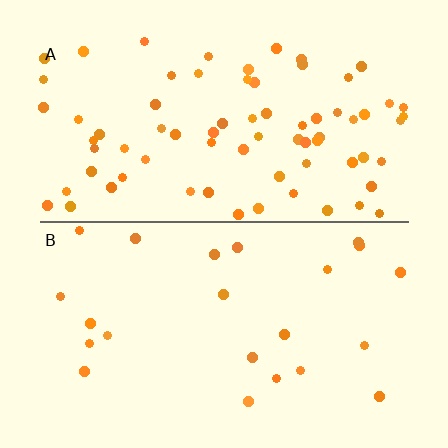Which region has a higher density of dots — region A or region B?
A (the top).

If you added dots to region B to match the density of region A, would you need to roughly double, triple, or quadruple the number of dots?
Approximately triple.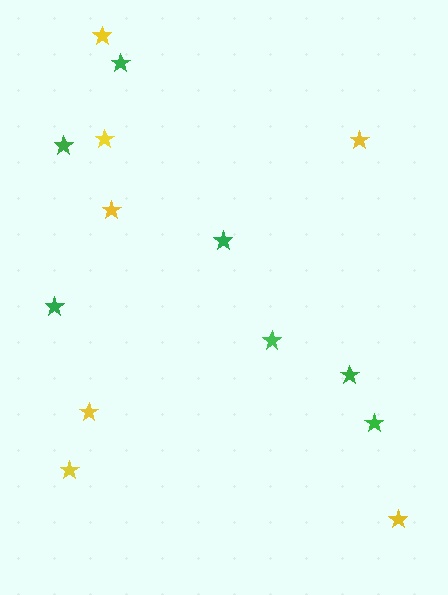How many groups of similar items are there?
There are 2 groups: one group of green stars (7) and one group of yellow stars (7).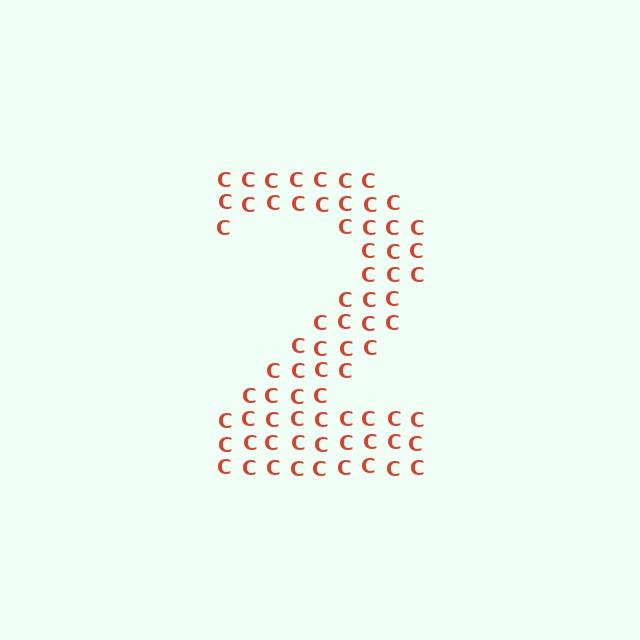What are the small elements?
The small elements are letter C's.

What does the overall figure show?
The overall figure shows the digit 2.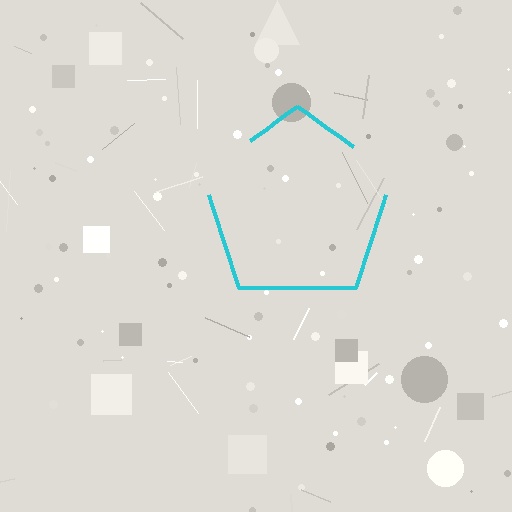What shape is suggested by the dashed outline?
The dashed outline suggests a pentagon.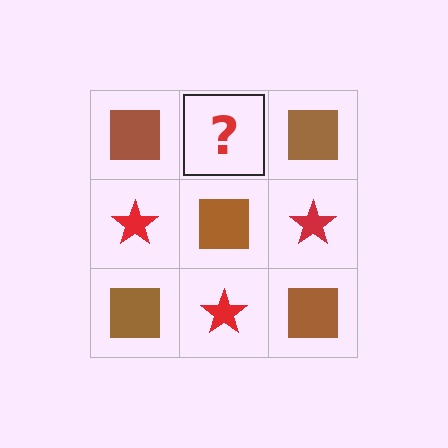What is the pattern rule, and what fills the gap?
The rule is that it alternates brown square and red star in a checkerboard pattern. The gap should be filled with a red star.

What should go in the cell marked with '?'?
The missing cell should contain a red star.